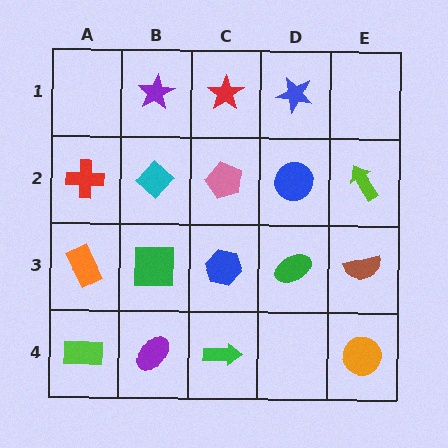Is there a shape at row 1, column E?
No, that cell is empty.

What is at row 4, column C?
A green arrow.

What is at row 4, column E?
An orange circle.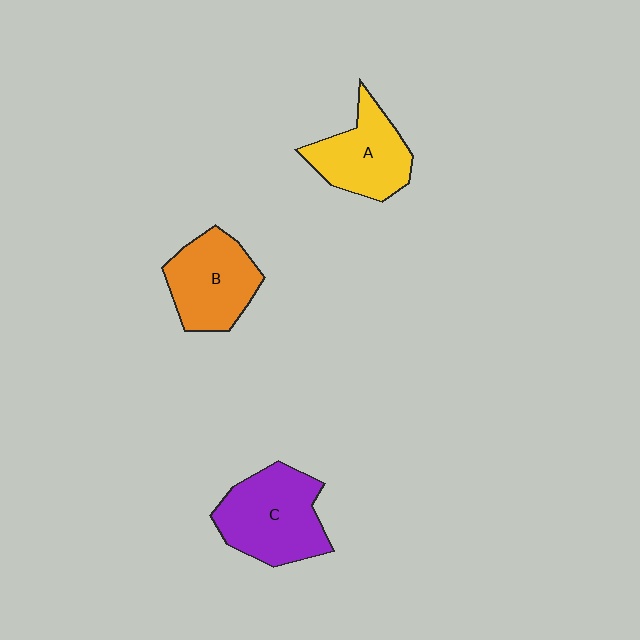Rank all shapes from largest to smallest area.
From largest to smallest: C (purple), B (orange), A (yellow).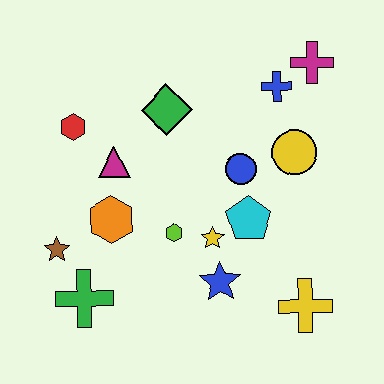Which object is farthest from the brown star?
The magenta cross is farthest from the brown star.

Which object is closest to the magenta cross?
The blue cross is closest to the magenta cross.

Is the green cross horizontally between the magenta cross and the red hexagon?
Yes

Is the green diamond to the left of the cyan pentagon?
Yes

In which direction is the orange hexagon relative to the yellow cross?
The orange hexagon is to the left of the yellow cross.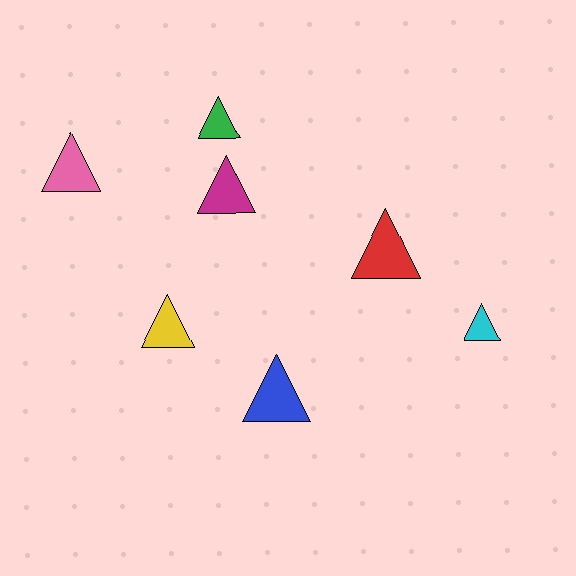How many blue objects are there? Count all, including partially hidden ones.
There is 1 blue object.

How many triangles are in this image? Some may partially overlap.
There are 7 triangles.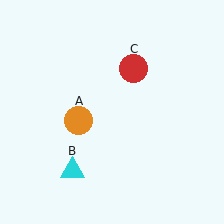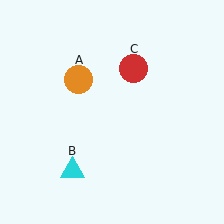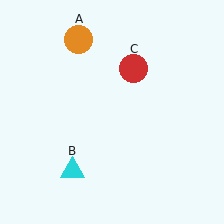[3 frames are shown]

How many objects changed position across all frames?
1 object changed position: orange circle (object A).